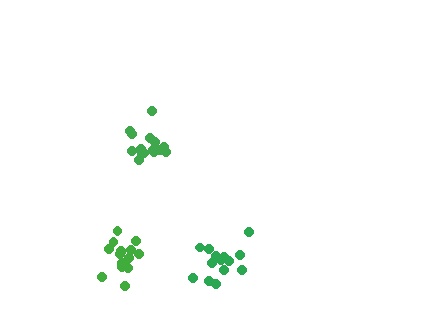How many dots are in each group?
Group 1: 15 dots, Group 2: 16 dots, Group 3: 14 dots (45 total).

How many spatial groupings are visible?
There are 3 spatial groupings.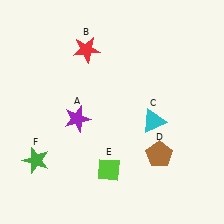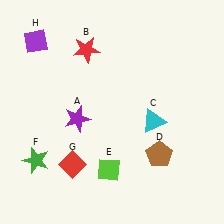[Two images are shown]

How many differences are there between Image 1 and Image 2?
There are 2 differences between the two images.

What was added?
A red diamond (G), a purple diamond (H) were added in Image 2.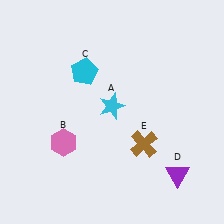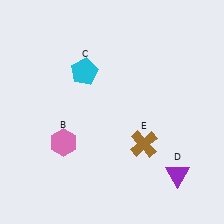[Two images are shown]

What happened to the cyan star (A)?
The cyan star (A) was removed in Image 2. It was in the top-left area of Image 1.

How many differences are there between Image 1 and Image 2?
There is 1 difference between the two images.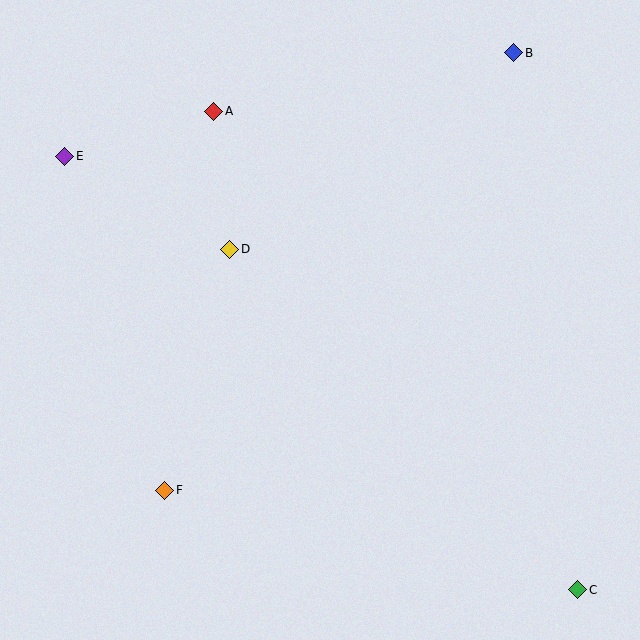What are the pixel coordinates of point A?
Point A is at (214, 111).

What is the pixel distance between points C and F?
The distance between C and F is 425 pixels.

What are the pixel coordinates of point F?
Point F is at (165, 490).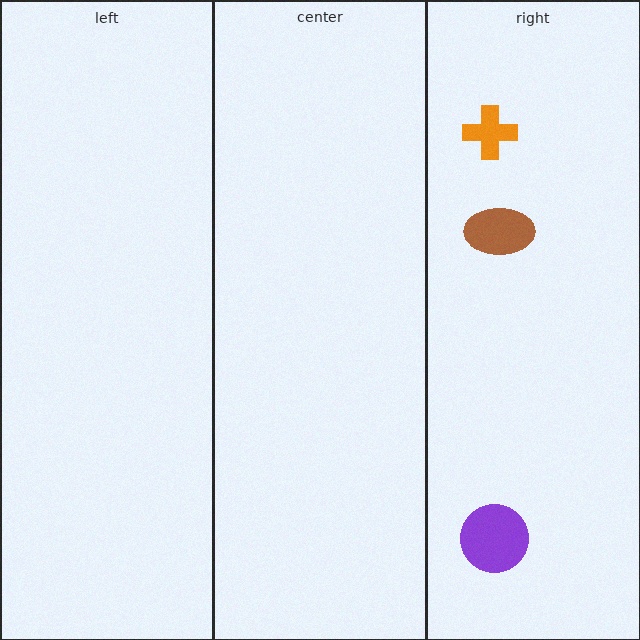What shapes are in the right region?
The orange cross, the brown ellipse, the purple circle.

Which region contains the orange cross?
The right region.